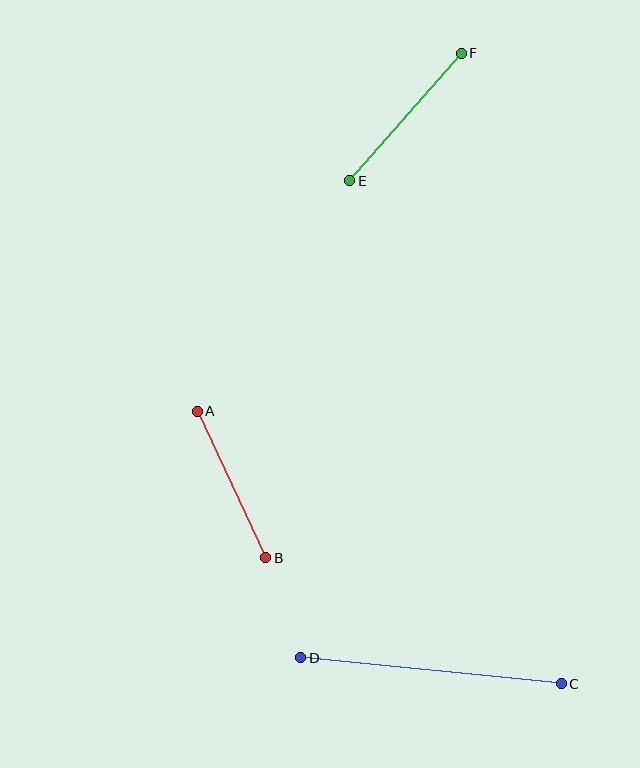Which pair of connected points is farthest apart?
Points C and D are farthest apart.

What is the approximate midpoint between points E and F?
The midpoint is at approximately (405, 117) pixels.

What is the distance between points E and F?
The distance is approximately 169 pixels.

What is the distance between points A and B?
The distance is approximately 162 pixels.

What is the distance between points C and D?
The distance is approximately 262 pixels.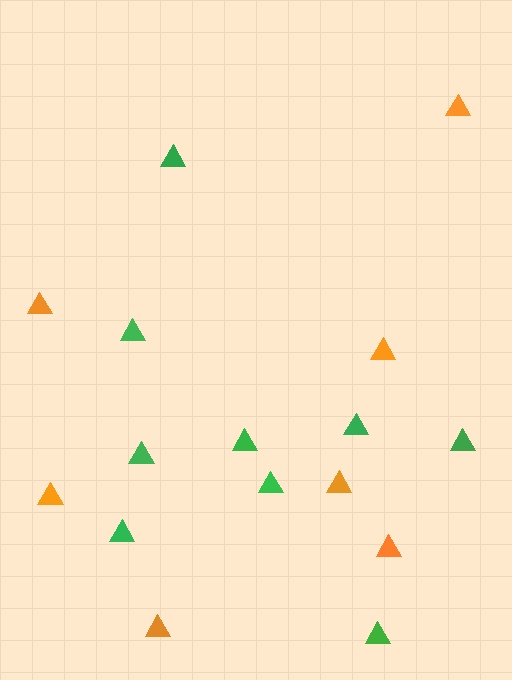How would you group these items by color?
There are 2 groups: one group of orange triangles (7) and one group of green triangles (9).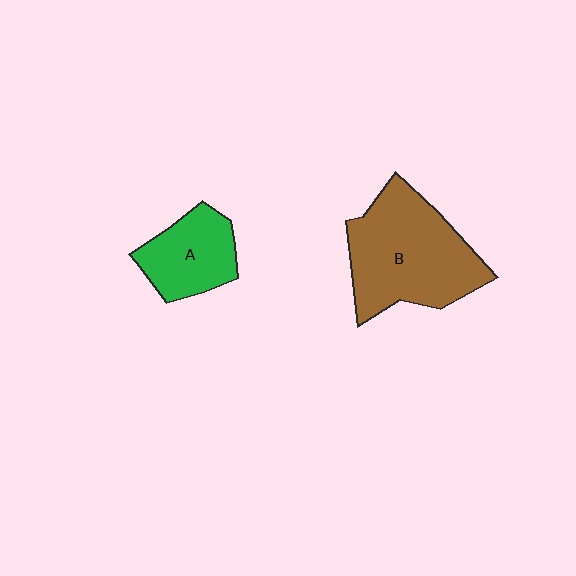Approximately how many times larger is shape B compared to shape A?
Approximately 1.9 times.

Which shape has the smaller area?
Shape A (green).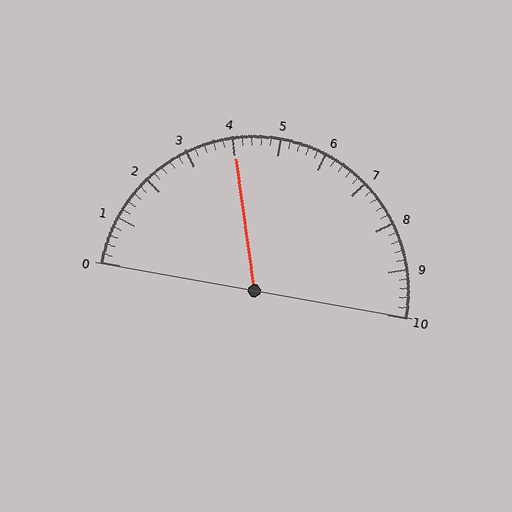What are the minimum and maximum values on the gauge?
The gauge ranges from 0 to 10.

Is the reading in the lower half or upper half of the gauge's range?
The reading is in the lower half of the range (0 to 10).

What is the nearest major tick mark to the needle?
The nearest major tick mark is 4.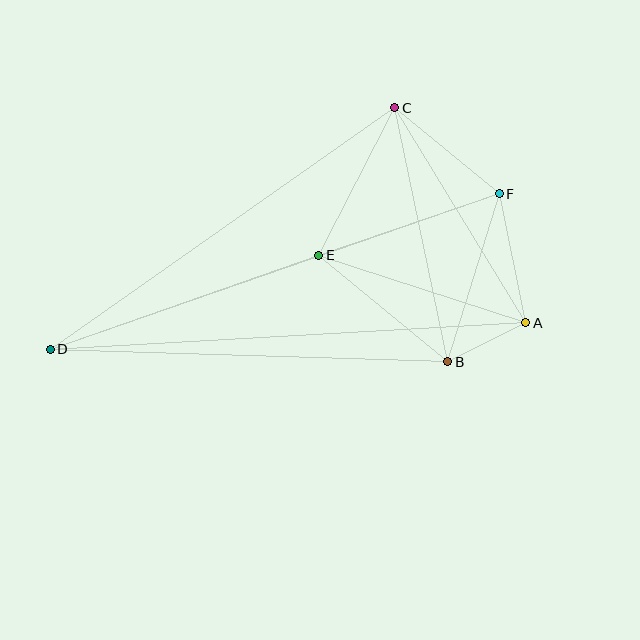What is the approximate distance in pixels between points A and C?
The distance between A and C is approximately 252 pixels.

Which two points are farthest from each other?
Points A and D are farthest from each other.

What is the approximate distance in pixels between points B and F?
The distance between B and F is approximately 176 pixels.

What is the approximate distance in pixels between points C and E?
The distance between C and E is approximately 166 pixels.